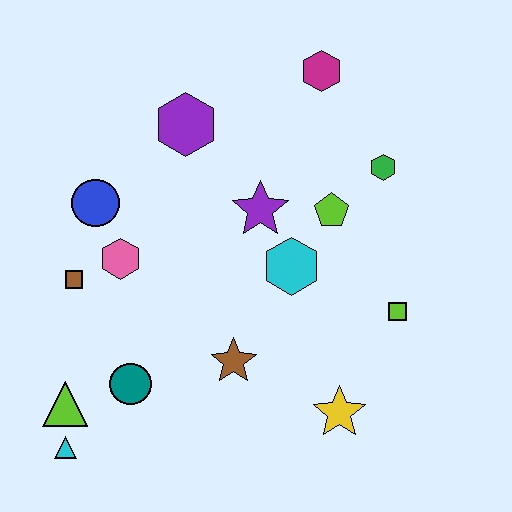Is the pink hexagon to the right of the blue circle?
Yes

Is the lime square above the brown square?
No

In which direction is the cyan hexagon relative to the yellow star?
The cyan hexagon is above the yellow star.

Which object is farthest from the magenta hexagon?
The cyan triangle is farthest from the magenta hexagon.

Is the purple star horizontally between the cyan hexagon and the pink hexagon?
Yes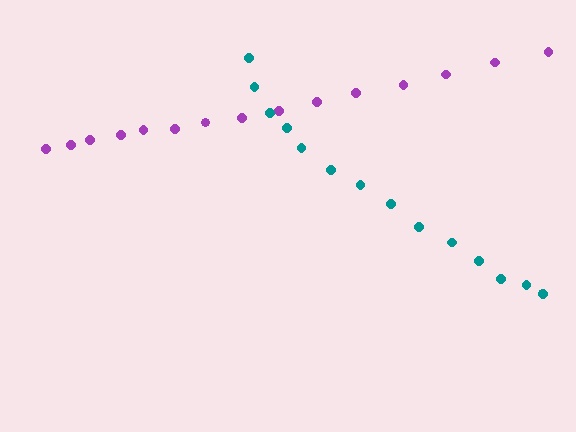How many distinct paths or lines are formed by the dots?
There are 2 distinct paths.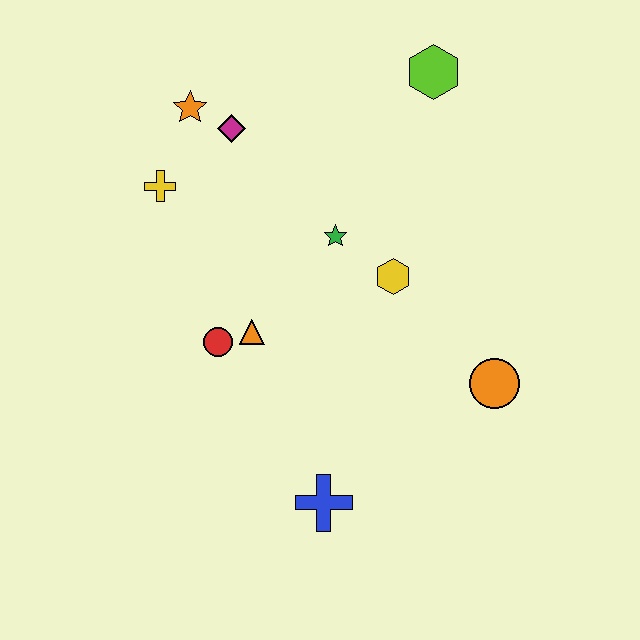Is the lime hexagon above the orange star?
Yes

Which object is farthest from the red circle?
The lime hexagon is farthest from the red circle.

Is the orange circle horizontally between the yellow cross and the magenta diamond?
No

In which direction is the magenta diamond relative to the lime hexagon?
The magenta diamond is to the left of the lime hexagon.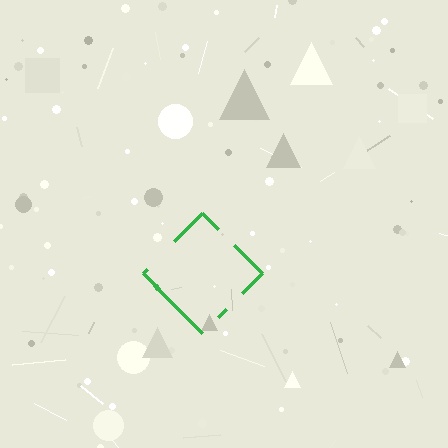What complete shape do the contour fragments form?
The contour fragments form a diamond.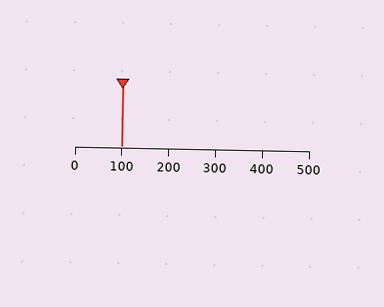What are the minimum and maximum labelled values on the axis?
The axis runs from 0 to 500.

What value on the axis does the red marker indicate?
The marker indicates approximately 100.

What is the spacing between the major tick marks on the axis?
The major ticks are spaced 100 apart.